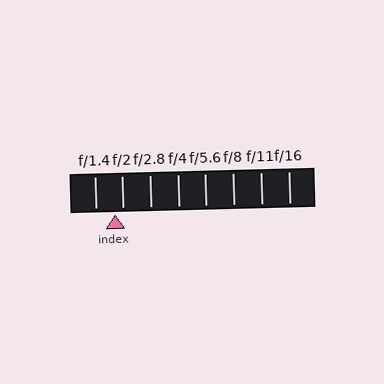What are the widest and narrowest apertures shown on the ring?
The widest aperture shown is f/1.4 and the narrowest is f/16.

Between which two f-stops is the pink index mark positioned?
The index mark is between f/1.4 and f/2.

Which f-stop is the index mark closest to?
The index mark is closest to f/2.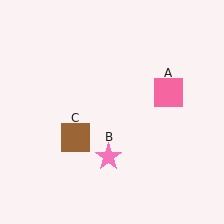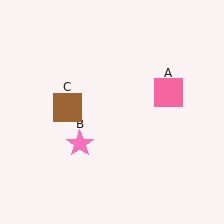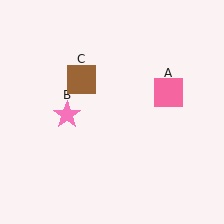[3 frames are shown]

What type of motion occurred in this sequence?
The pink star (object B), brown square (object C) rotated clockwise around the center of the scene.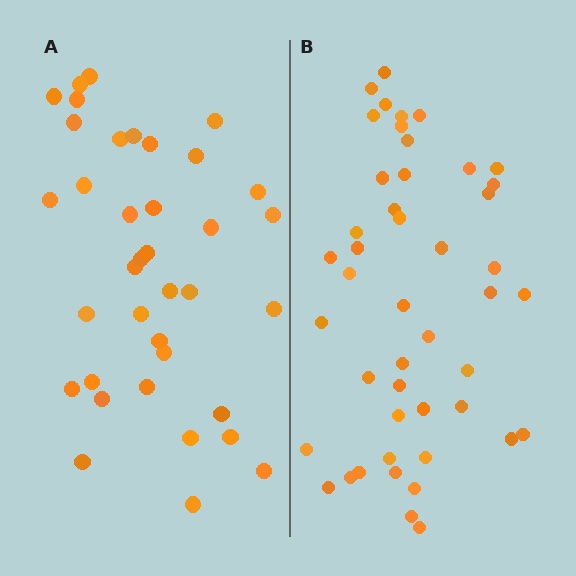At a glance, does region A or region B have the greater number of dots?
Region B (the right region) has more dots.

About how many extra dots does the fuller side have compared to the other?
Region B has roughly 8 or so more dots than region A.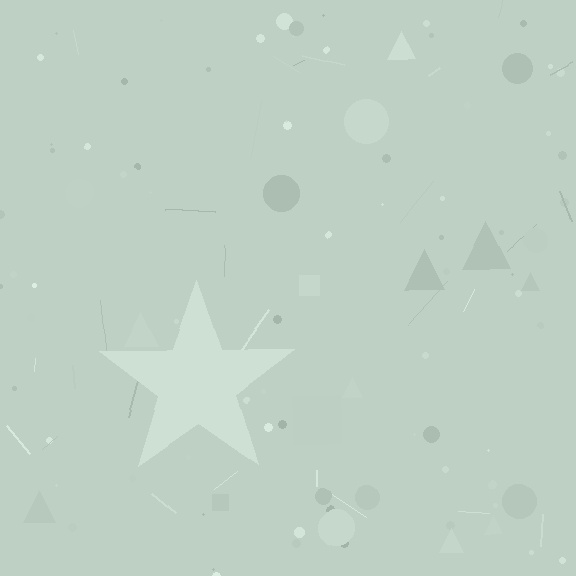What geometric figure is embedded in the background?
A star is embedded in the background.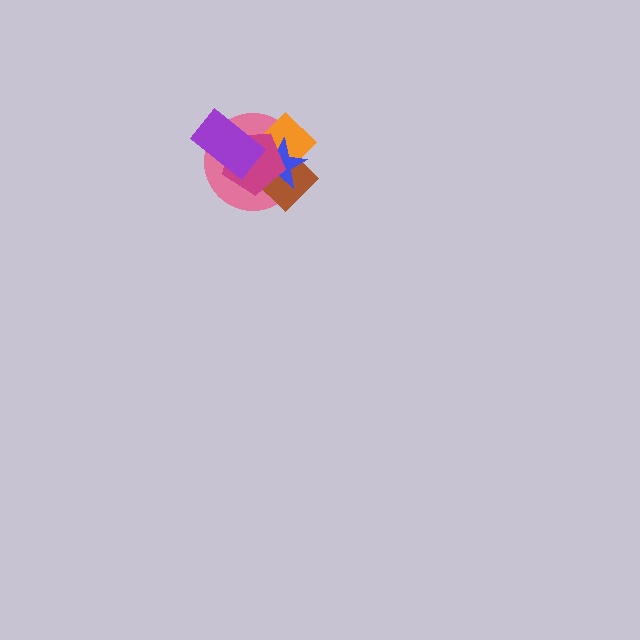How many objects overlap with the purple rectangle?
2 objects overlap with the purple rectangle.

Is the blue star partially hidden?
Yes, it is partially covered by another shape.